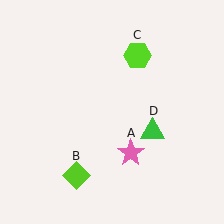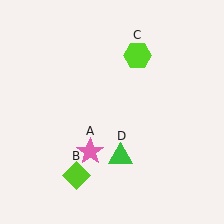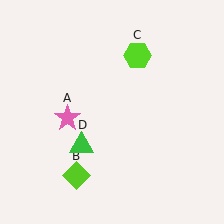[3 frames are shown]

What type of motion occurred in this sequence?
The pink star (object A), green triangle (object D) rotated clockwise around the center of the scene.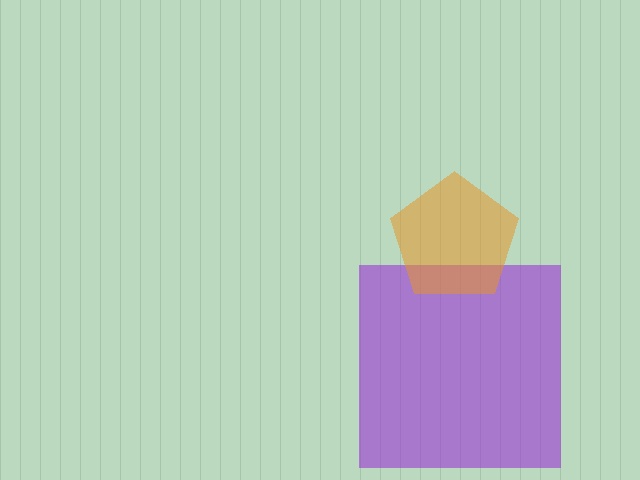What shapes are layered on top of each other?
The layered shapes are: a purple square, an orange pentagon.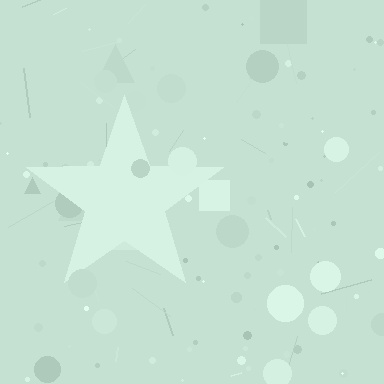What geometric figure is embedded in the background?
A star is embedded in the background.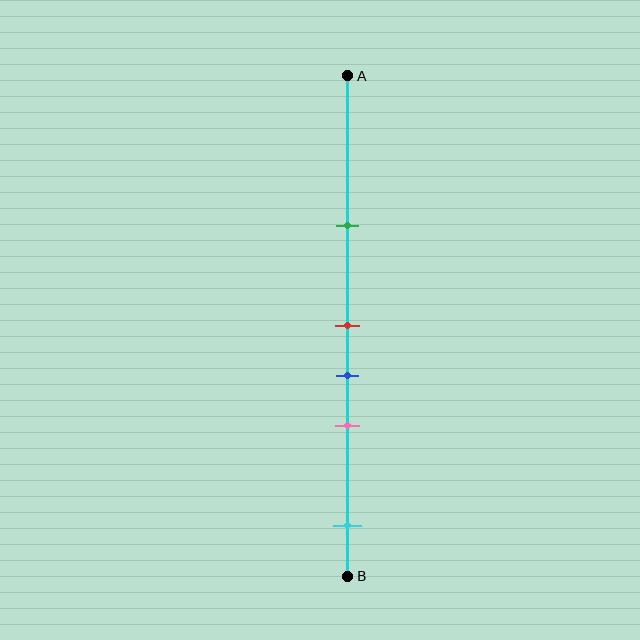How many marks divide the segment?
There are 5 marks dividing the segment.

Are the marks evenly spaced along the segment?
No, the marks are not evenly spaced.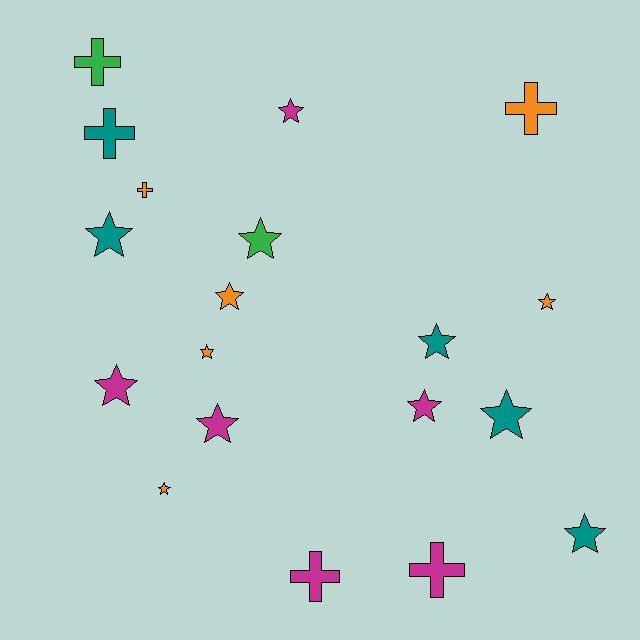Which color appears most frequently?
Orange, with 6 objects.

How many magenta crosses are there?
There are 2 magenta crosses.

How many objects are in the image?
There are 19 objects.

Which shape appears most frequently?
Star, with 13 objects.